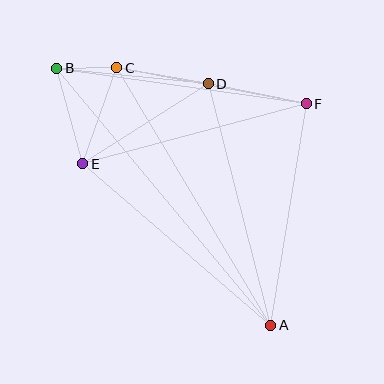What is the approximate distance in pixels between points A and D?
The distance between A and D is approximately 250 pixels.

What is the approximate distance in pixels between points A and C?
The distance between A and C is approximately 300 pixels.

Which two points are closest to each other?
Points B and C are closest to each other.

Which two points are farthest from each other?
Points A and B are farthest from each other.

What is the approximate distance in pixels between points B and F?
The distance between B and F is approximately 252 pixels.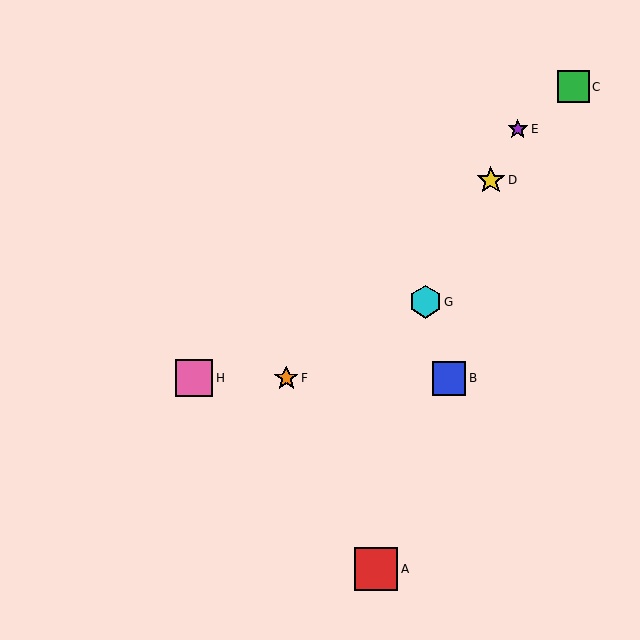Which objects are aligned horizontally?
Objects B, F, H are aligned horizontally.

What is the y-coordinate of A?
Object A is at y≈569.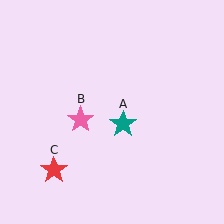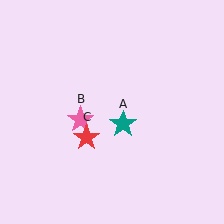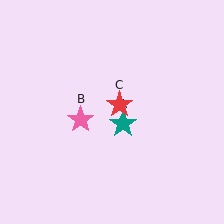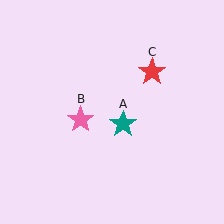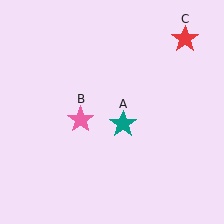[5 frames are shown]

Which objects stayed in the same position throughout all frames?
Teal star (object A) and pink star (object B) remained stationary.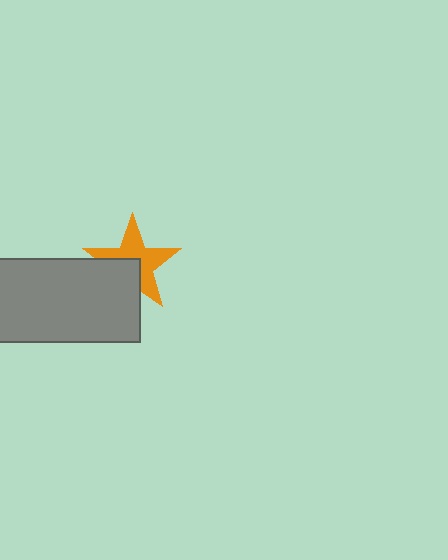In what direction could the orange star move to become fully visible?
The orange star could move toward the upper-right. That would shift it out from behind the gray rectangle entirely.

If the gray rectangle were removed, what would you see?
You would see the complete orange star.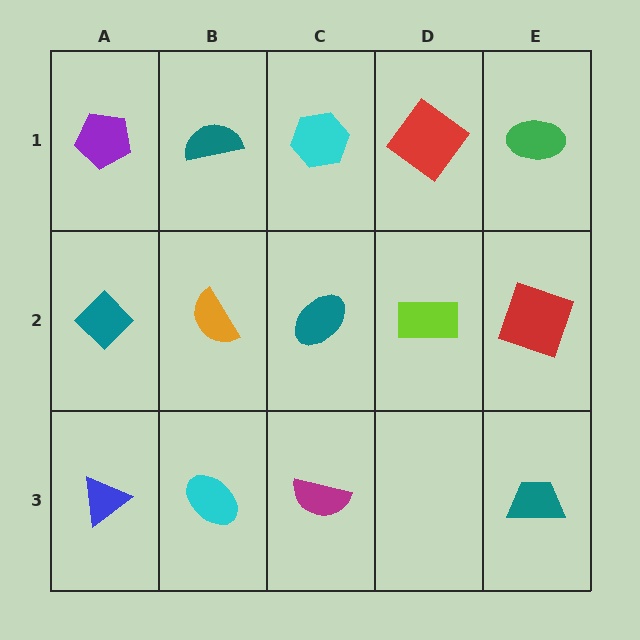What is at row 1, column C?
A cyan hexagon.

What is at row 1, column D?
A red diamond.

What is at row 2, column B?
An orange semicircle.